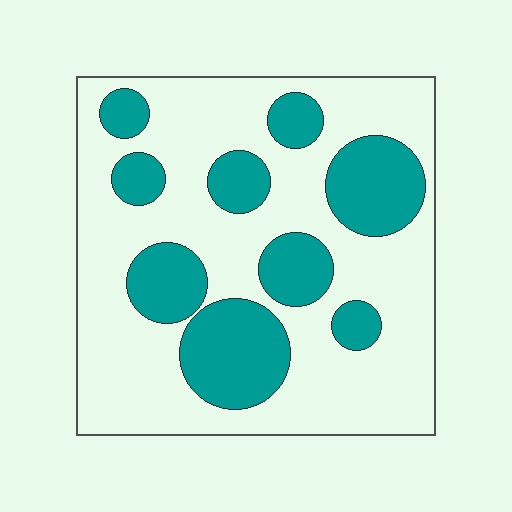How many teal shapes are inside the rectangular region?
9.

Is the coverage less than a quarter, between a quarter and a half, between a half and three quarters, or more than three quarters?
Between a quarter and a half.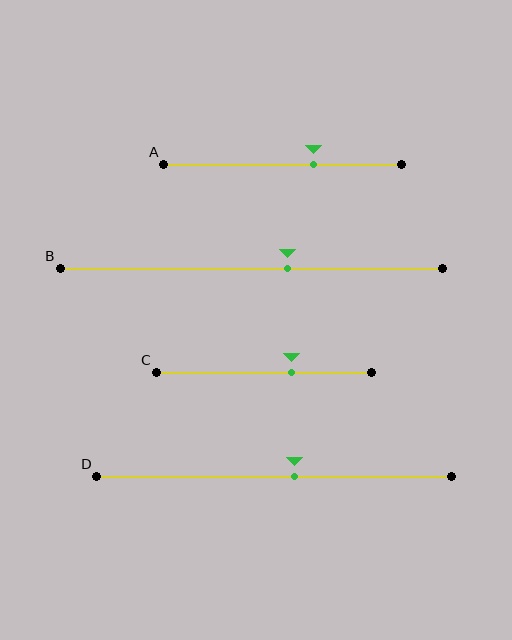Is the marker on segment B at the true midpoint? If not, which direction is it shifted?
No, the marker on segment B is shifted to the right by about 9% of the segment length.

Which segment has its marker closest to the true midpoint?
Segment D has its marker closest to the true midpoint.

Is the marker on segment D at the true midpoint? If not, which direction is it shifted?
No, the marker on segment D is shifted to the right by about 6% of the segment length.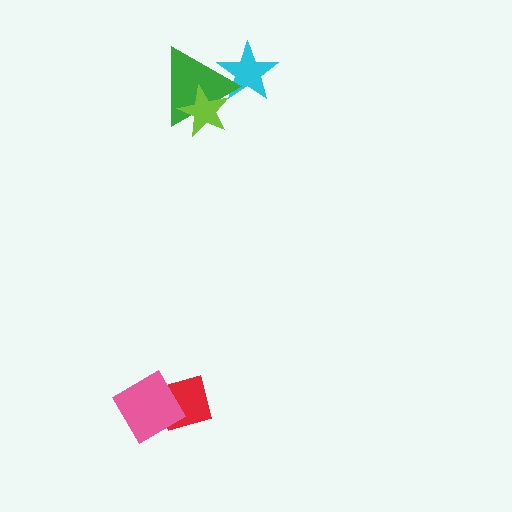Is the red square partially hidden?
Yes, it is partially covered by another shape.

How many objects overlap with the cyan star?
1 object overlaps with the cyan star.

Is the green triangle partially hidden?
Yes, it is partially covered by another shape.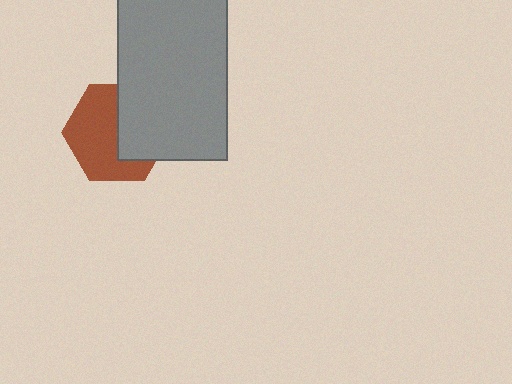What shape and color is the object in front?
The object in front is a gray rectangle.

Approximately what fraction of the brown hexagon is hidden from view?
Roughly 41% of the brown hexagon is hidden behind the gray rectangle.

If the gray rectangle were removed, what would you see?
You would see the complete brown hexagon.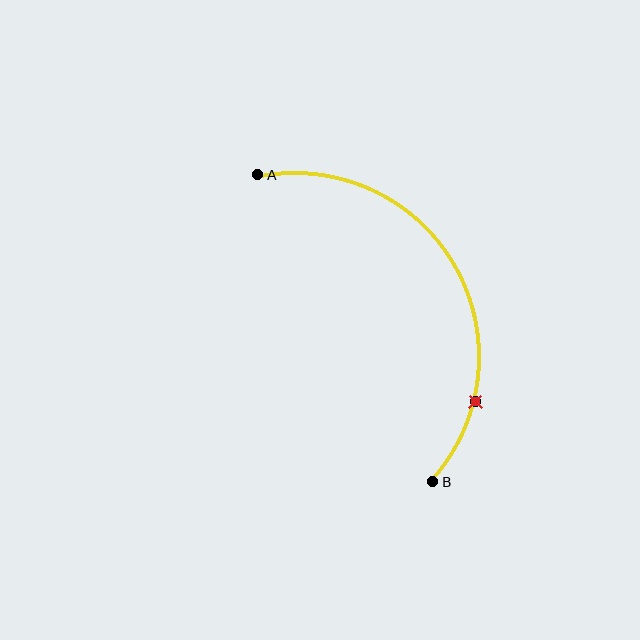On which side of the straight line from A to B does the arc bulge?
The arc bulges to the right of the straight line connecting A and B.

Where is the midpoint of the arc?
The arc midpoint is the point on the curve farthest from the straight line joining A and B. It sits to the right of that line.